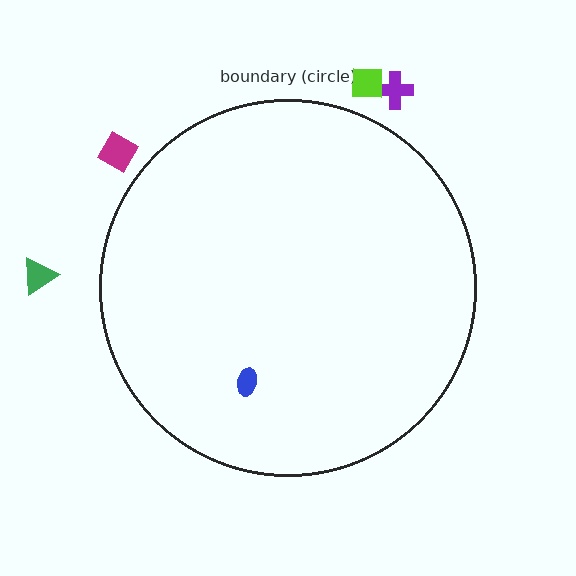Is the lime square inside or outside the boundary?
Outside.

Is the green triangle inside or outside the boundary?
Outside.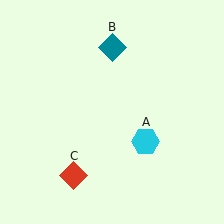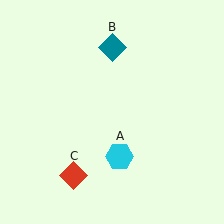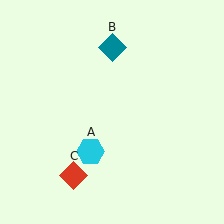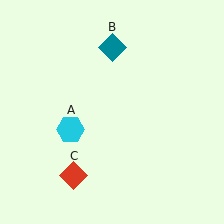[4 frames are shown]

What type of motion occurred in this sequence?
The cyan hexagon (object A) rotated clockwise around the center of the scene.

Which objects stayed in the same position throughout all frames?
Teal diamond (object B) and red diamond (object C) remained stationary.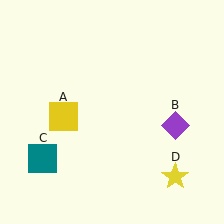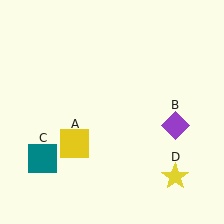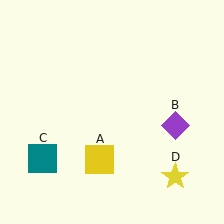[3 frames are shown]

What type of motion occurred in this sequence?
The yellow square (object A) rotated counterclockwise around the center of the scene.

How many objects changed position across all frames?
1 object changed position: yellow square (object A).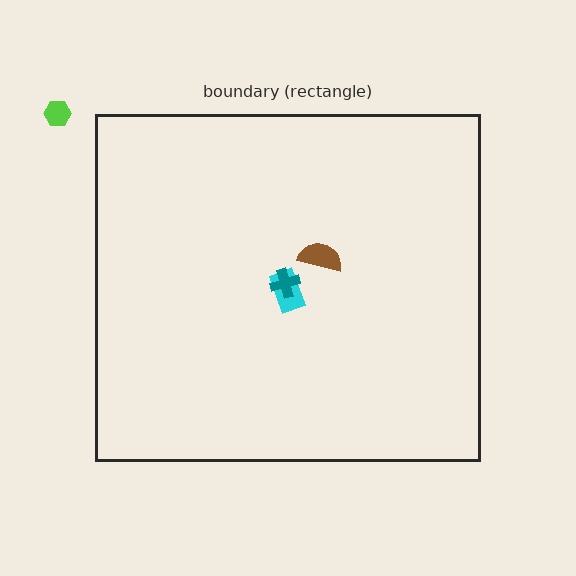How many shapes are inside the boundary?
3 inside, 1 outside.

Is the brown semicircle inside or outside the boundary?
Inside.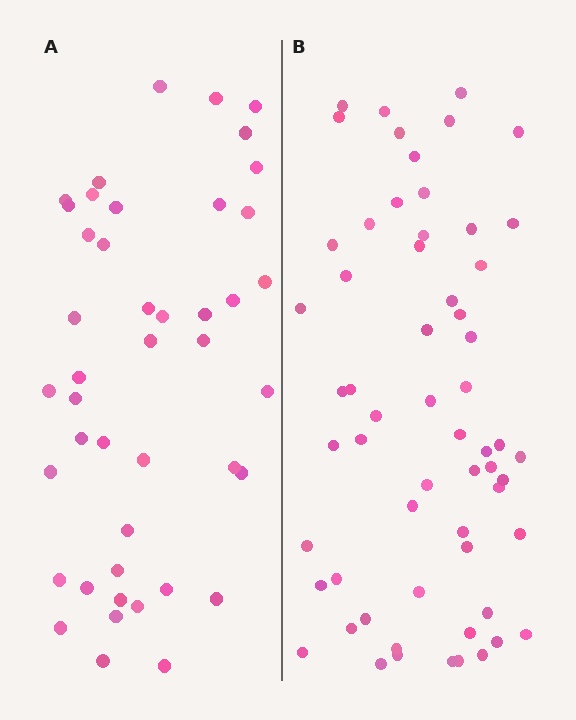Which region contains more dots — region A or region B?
Region B (the right region) has more dots.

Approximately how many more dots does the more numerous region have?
Region B has approximately 15 more dots than region A.